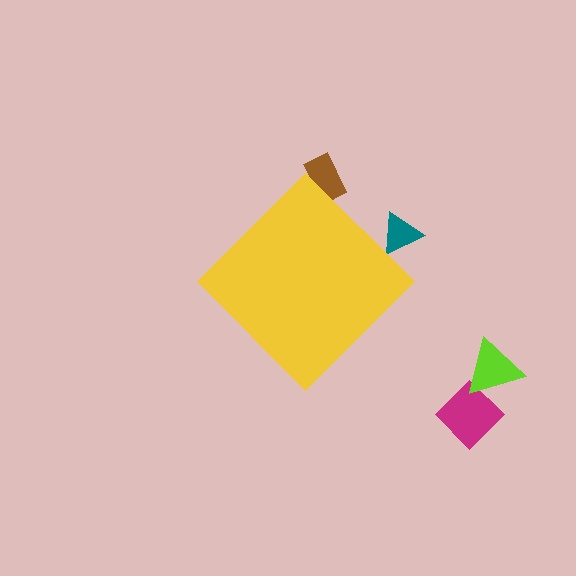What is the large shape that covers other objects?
A yellow diamond.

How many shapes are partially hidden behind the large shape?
2 shapes are partially hidden.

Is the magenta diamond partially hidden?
No, the magenta diamond is fully visible.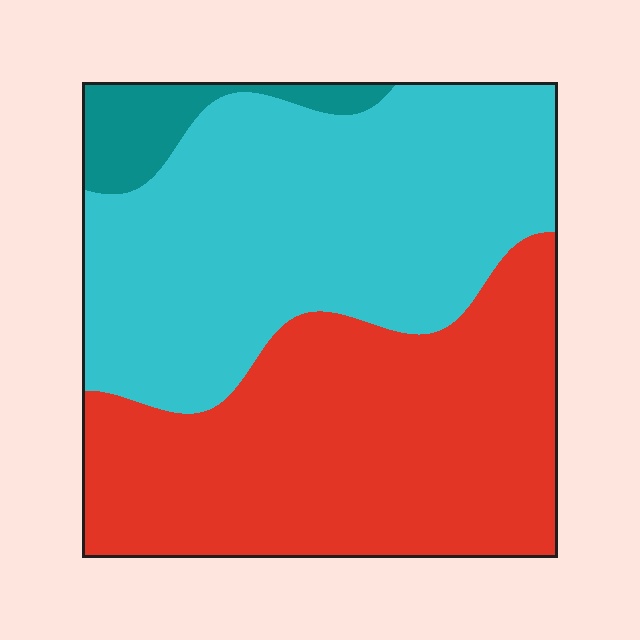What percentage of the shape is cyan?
Cyan takes up about one half (1/2) of the shape.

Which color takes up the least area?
Teal, at roughly 5%.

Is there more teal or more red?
Red.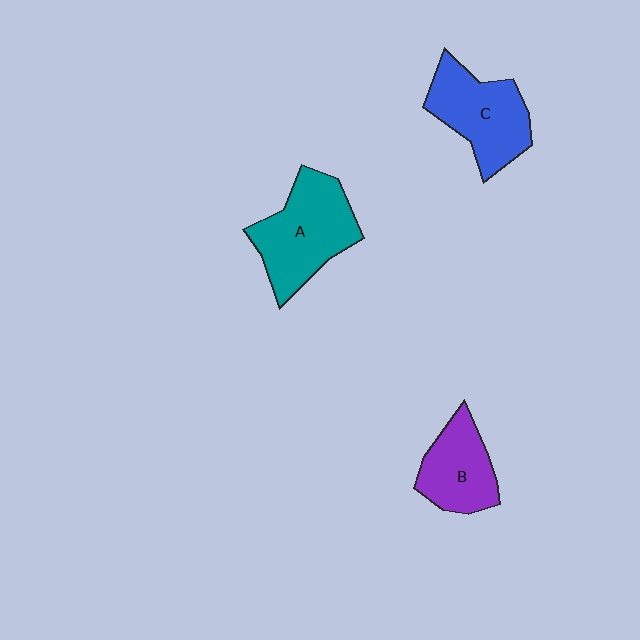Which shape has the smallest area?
Shape B (purple).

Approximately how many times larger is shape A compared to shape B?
Approximately 1.4 times.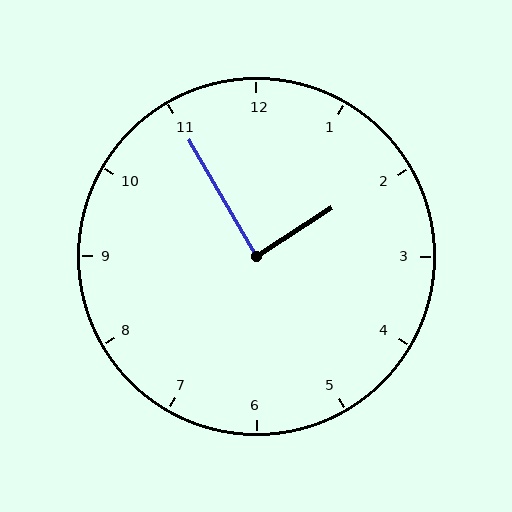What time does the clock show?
1:55.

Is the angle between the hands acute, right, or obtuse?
It is right.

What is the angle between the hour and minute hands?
Approximately 88 degrees.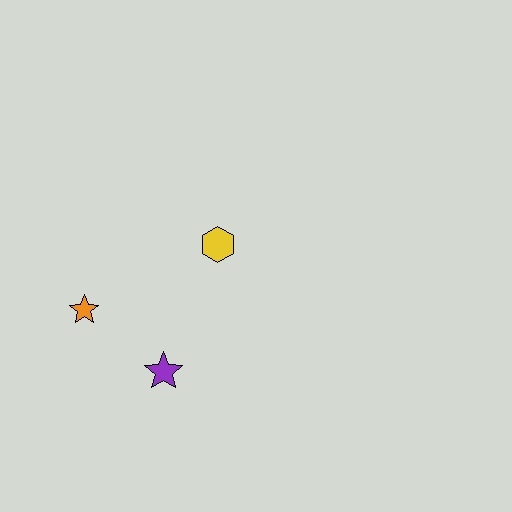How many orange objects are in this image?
There is 1 orange object.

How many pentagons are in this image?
There are no pentagons.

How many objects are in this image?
There are 3 objects.